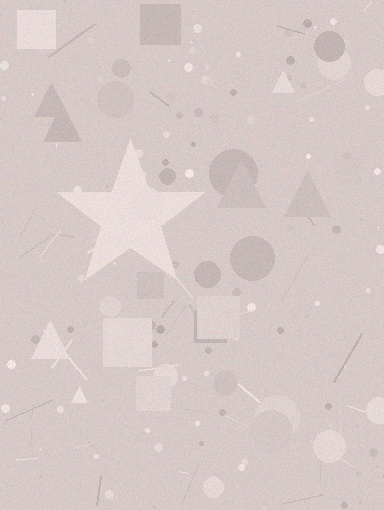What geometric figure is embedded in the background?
A star is embedded in the background.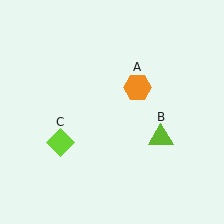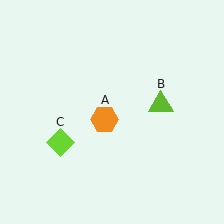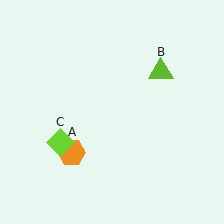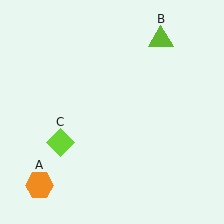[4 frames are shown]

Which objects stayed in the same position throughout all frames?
Lime diamond (object C) remained stationary.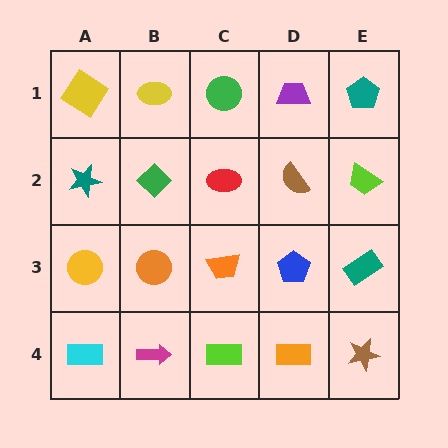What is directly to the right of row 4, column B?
A lime rectangle.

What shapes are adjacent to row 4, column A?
A yellow circle (row 3, column A), a magenta arrow (row 4, column B).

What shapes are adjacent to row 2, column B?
A yellow ellipse (row 1, column B), an orange circle (row 3, column B), a teal star (row 2, column A), a red ellipse (row 2, column C).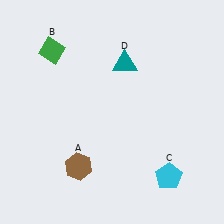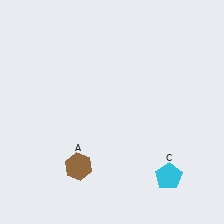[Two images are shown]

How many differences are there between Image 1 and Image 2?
There are 2 differences between the two images.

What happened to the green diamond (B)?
The green diamond (B) was removed in Image 2. It was in the top-left area of Image 1.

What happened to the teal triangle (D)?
The teal triangle (D) was removed in Image 2. It was in the top-right area of Image 1.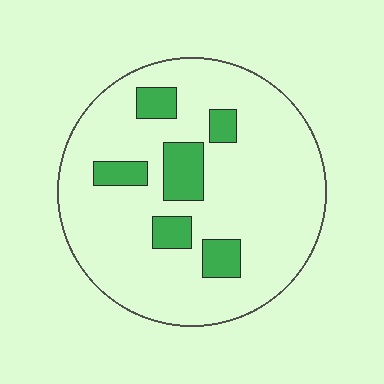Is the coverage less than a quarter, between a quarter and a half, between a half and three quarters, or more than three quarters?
Less than a quarter.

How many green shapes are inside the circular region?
6.